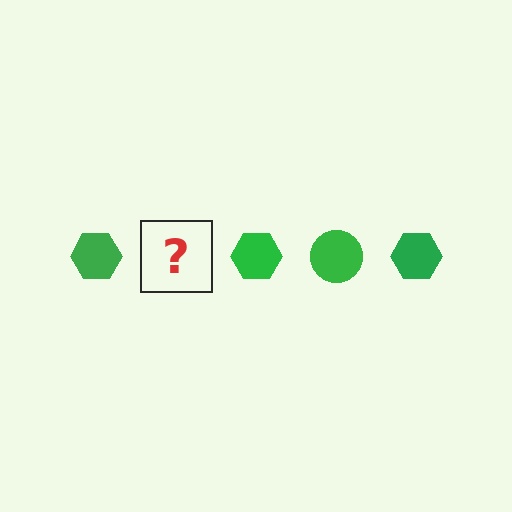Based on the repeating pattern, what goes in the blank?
The blank should be a green circle.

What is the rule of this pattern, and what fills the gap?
The rule is that the pattern cycles through hexagon, circle shapes in green. The gap should be filled with a green circle.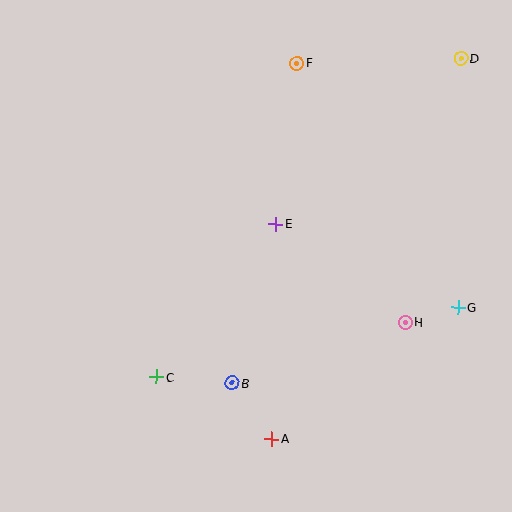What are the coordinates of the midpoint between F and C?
The midpoint between F and C is at (227, 220).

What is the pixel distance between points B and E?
The distance between B and E is 165 pixels.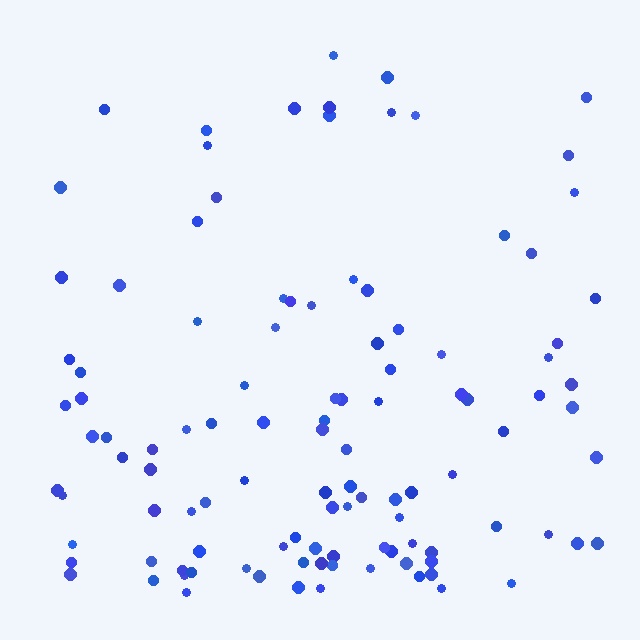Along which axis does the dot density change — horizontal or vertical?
Vertical.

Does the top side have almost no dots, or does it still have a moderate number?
Still a moderate number, just noticeably fewer than the bottom.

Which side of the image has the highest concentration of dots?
The bottom.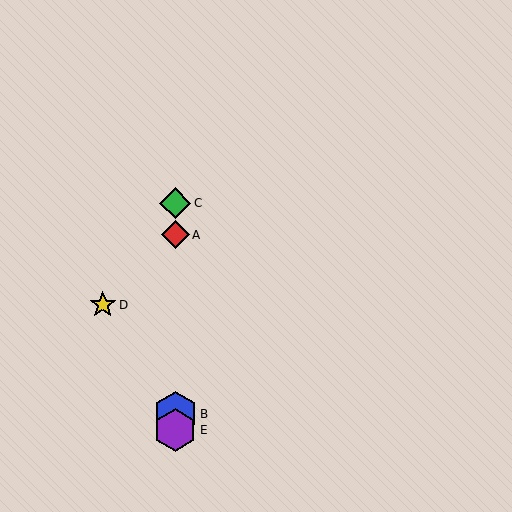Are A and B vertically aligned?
Yes, both are at x≈175.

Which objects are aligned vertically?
Objects A, B, C, E are aligned vertically.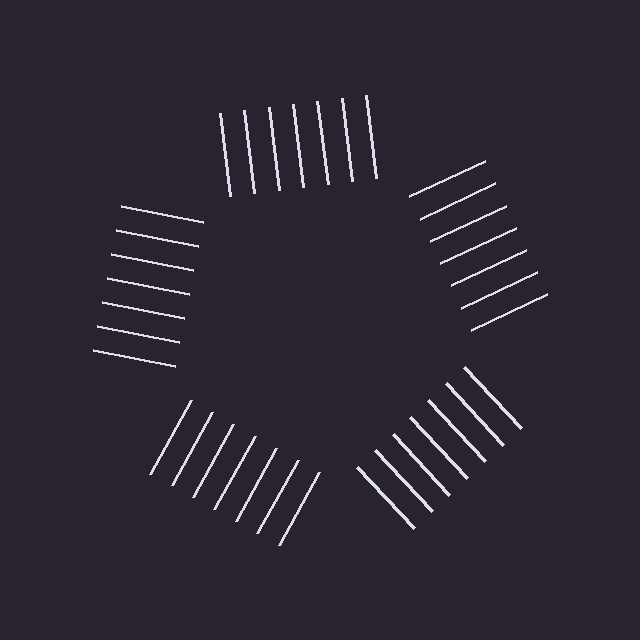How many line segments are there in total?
35 — 7 along each of the 5 edges.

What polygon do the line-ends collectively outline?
An illusory pentagon — the line segments terminate on its edges but no continuous stroke is drawn.